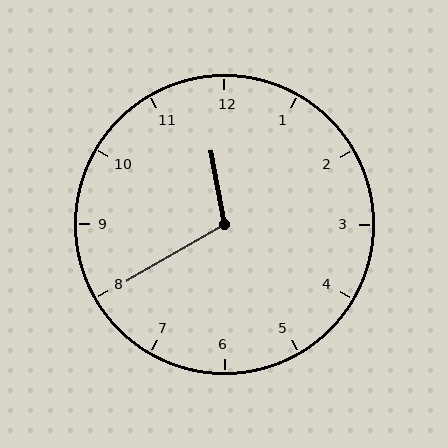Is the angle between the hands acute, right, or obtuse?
It is obtuse.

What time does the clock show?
11:40.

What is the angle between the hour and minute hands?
Approximately 110 degrees.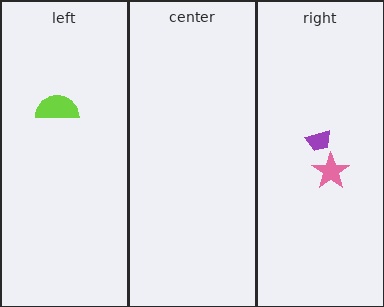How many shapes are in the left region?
1.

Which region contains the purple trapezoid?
The right region.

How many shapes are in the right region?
2.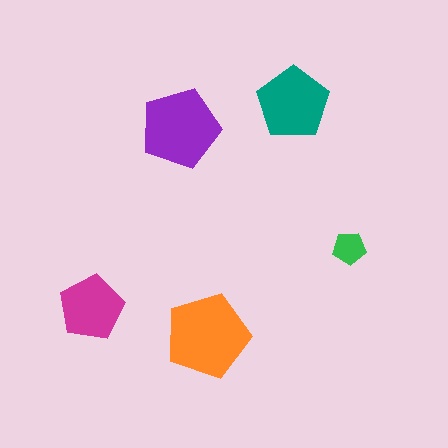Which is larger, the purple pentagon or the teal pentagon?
The purple one.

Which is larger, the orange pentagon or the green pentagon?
The orange one.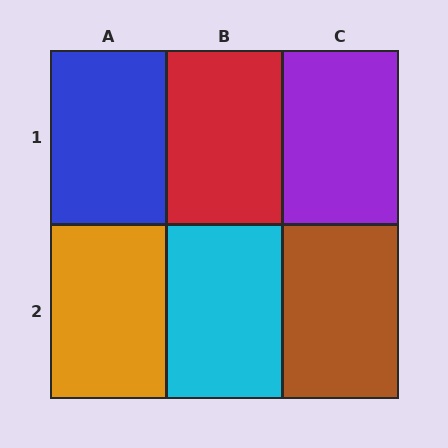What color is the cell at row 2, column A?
Orange.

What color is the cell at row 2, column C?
Brown.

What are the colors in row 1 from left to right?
Blue, red, purple.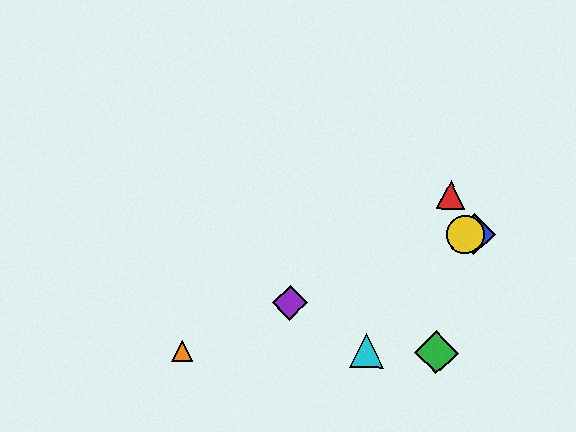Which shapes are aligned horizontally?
The blue diamond, the yellow circle are aligned horizontally.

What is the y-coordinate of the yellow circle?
The yellow circle is at y≈234.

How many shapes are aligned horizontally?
2 shapes (the blue diamond, the yellow circle) are aligned horizontally.